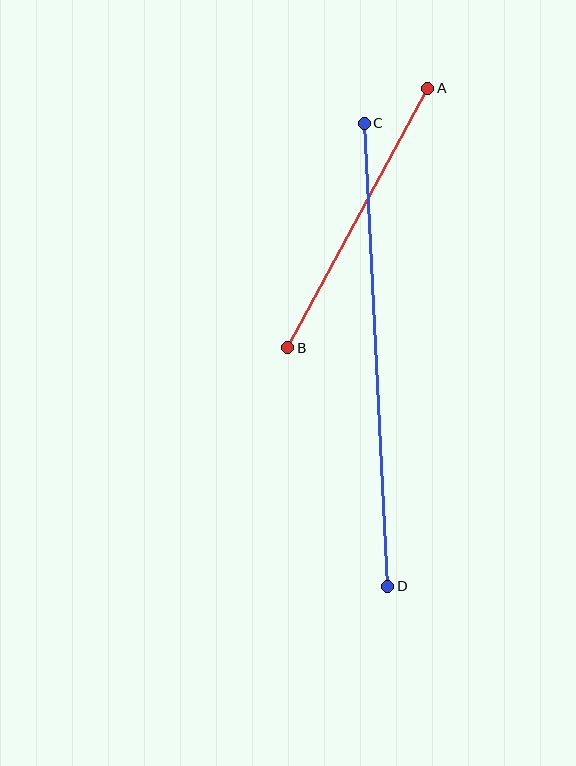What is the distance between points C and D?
The distance is approximately 464 pixels.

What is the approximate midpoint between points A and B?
The midpoint is at approximately (358, 218) pixels.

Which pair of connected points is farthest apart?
Points C and D are farthest apart.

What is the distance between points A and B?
The distance is approximately 295 pixels.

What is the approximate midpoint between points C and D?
The midpoint is at approximately (376, 355) pixels.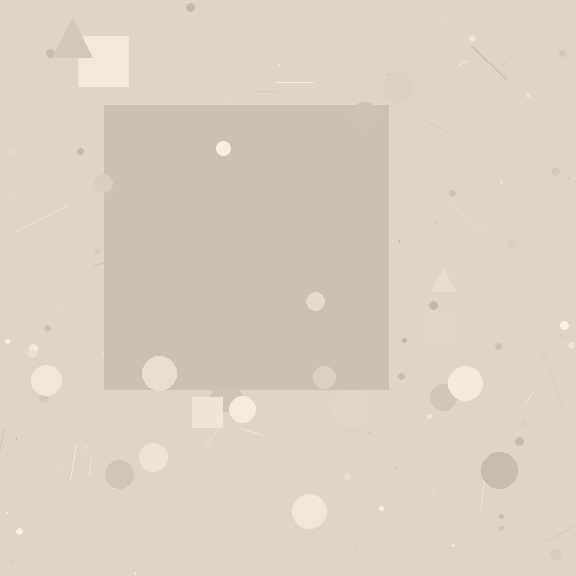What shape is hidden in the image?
A square is hidden in the image.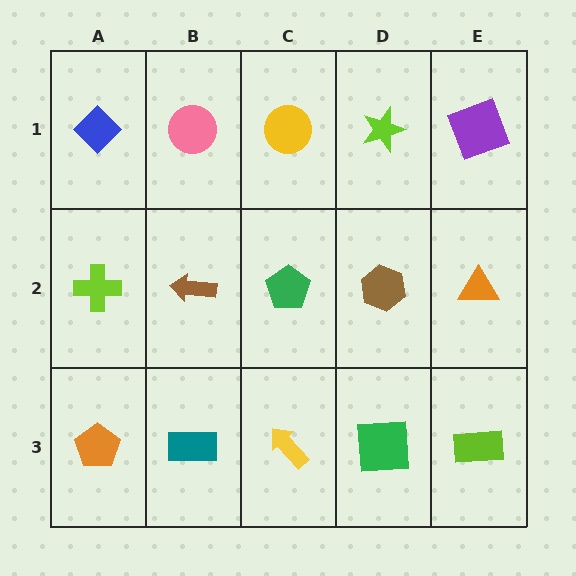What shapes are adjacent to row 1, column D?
A brown hexagon (row 2, column D), a yellow circle (row 1, column C), a purple square (row 1, column E).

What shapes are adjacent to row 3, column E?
An orange triangle (row 2, column E), a green square (row 3, column D).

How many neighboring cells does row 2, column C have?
4.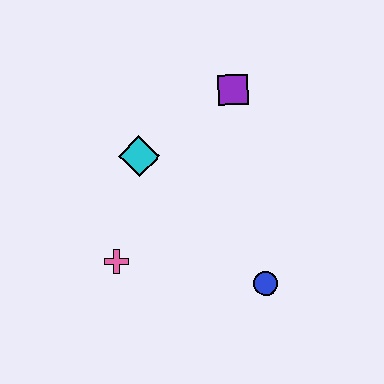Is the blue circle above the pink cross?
No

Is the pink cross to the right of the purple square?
No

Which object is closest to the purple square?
The cyan diamond is closest to the purple square.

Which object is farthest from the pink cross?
The purple square is farthest from the pink cross.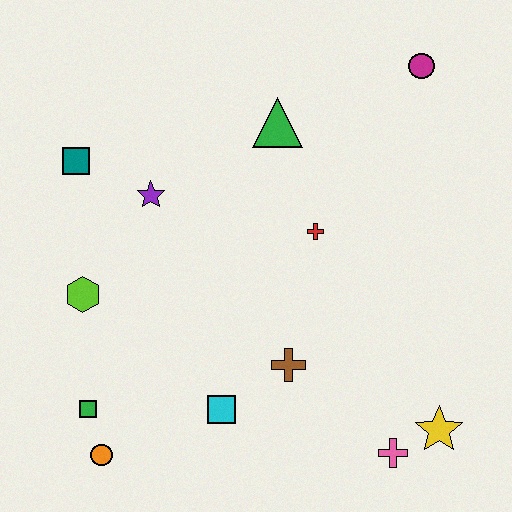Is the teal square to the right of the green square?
No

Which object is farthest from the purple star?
The yellow star is farthest from the purple star.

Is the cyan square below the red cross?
Yes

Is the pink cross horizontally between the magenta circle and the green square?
Yes